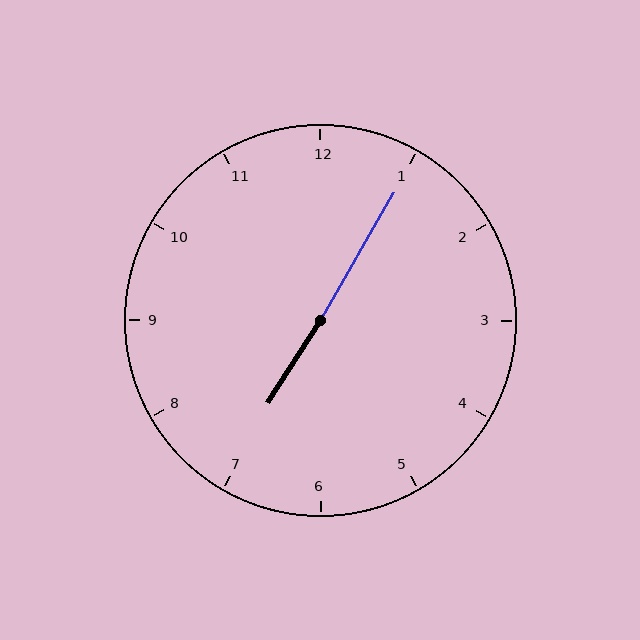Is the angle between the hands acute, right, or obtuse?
It is obtuse.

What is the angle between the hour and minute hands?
Approximately 178 degrees.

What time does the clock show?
7:05.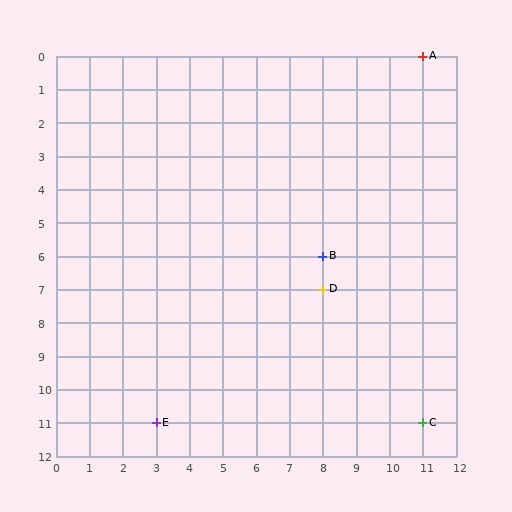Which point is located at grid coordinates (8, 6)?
Point B is at (8, 6).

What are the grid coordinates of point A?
Point A is at grid coordinates (11, 0).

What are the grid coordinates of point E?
Point E is at grid coordinates (3, 11).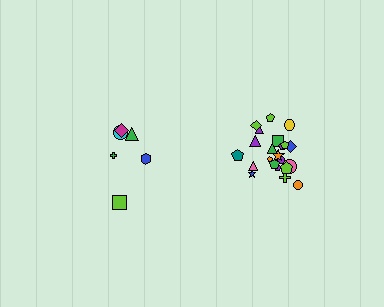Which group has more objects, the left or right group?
The right group.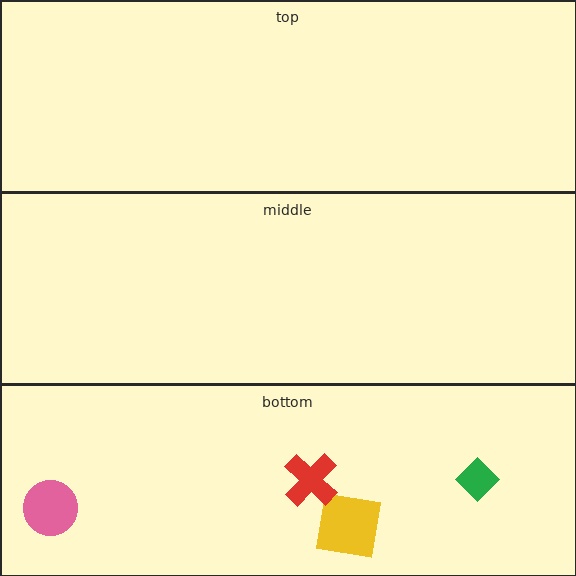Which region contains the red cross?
The bottom region.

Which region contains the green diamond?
The bottom region.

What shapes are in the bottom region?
The green diamond, the yellow square, the pink circle, the red cross.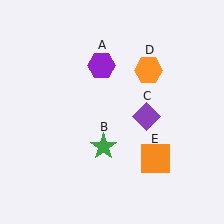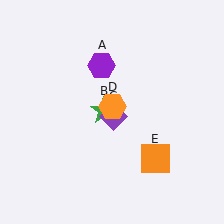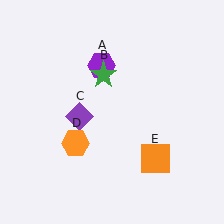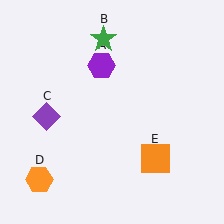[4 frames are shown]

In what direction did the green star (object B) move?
The green star (object B) moved up.